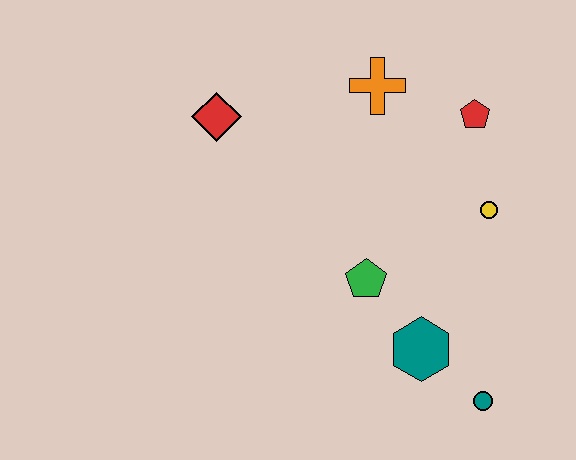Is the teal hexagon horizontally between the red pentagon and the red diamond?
Yes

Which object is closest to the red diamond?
The orange cross is closest to the red diamond.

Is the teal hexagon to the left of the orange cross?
No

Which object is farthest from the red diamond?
The teal circle is farthest from the red diamond.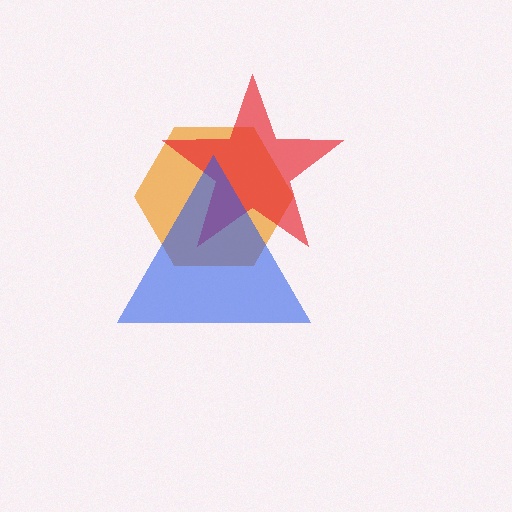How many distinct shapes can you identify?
There are 3 distinct shapes: an orange hexagon, a red star, a blue triangle.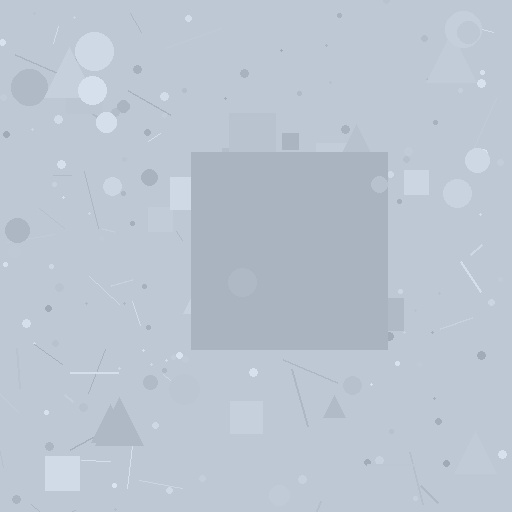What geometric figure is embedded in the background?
A square is embedded in the background.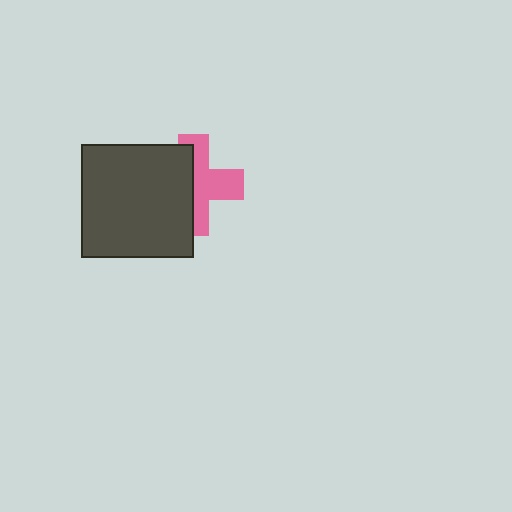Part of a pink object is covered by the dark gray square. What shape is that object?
It is a cross.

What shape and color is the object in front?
The object in front is a dark gray square.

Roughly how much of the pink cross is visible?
About half of it is visible (roughly 53%).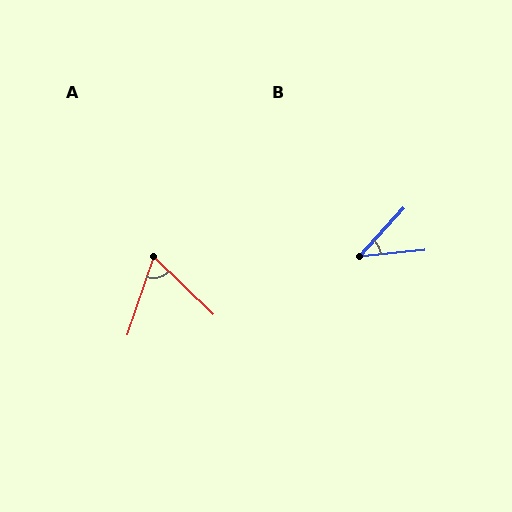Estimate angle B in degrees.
Approximately 42 degrees.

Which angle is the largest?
A, at approximately 65 degrees.